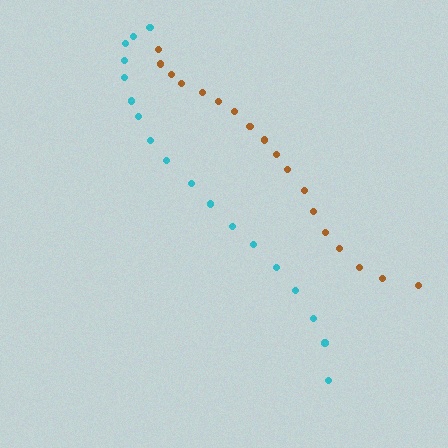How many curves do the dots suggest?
There are 2 distinct paths.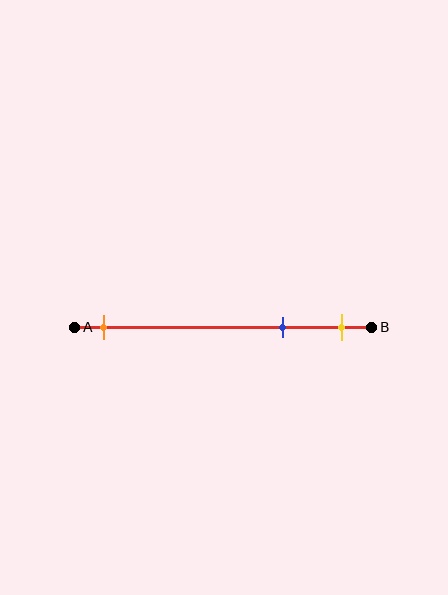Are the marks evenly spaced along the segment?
No, the marks are not evenly spaced.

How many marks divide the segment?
There are 3 marks dividing the segment.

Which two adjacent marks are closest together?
The blue and yellow marks are the closest adjacent pair.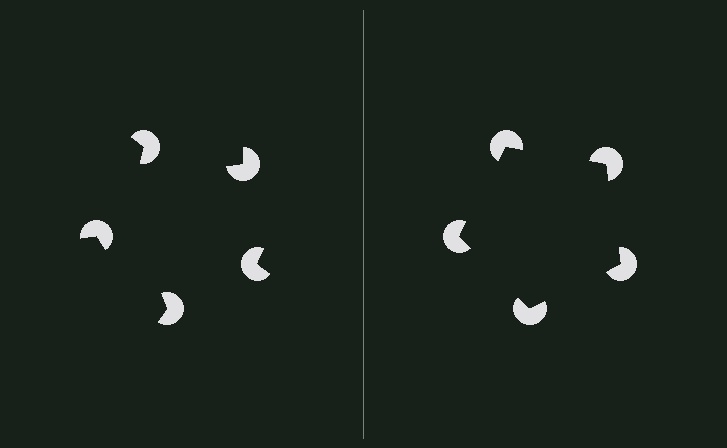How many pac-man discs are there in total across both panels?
10 — 5 on each side.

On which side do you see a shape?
An illusory pentagon appears on the right side. On the left side the wedge cuts are rotated, so no coherent shape forms.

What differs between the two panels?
The pac-man discs are positioned identically on both sides; only the wedge orientations differ. On the right they align to a pentagon; on the left they are misaligned.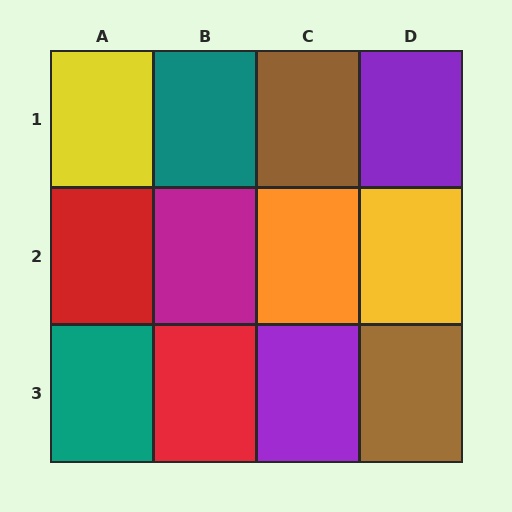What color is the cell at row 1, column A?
Yellow.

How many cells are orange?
1 cell is orange.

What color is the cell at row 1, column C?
Brown.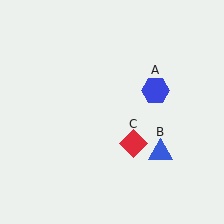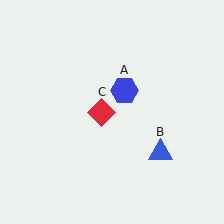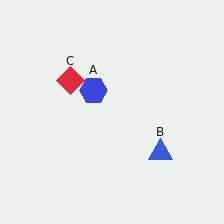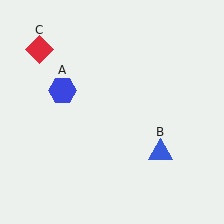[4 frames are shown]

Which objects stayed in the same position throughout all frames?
Blue triangle (object B) remained stationary.